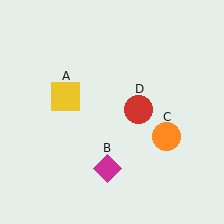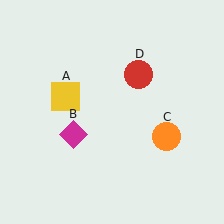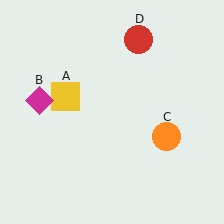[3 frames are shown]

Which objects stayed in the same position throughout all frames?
Yellow square (object A) and orange circle (object C) remained stationary.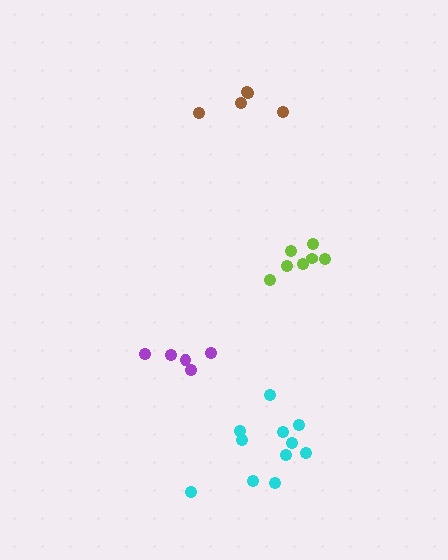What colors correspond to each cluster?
The clusters are colored: cyan, brown, lime, purple.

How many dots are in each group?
Group 1: 11 dots, Group 2: 5 dots, Group 3: 7 dots, Group 4: 5 dots (28 total).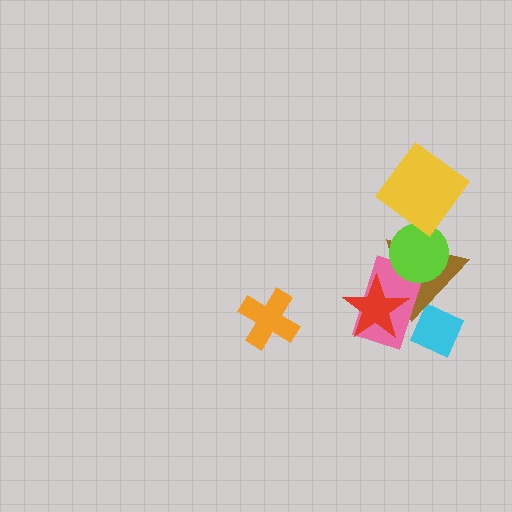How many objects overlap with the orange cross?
0 objects overlap with the orange cross.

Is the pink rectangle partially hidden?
Yes, it is partially covered by another shape.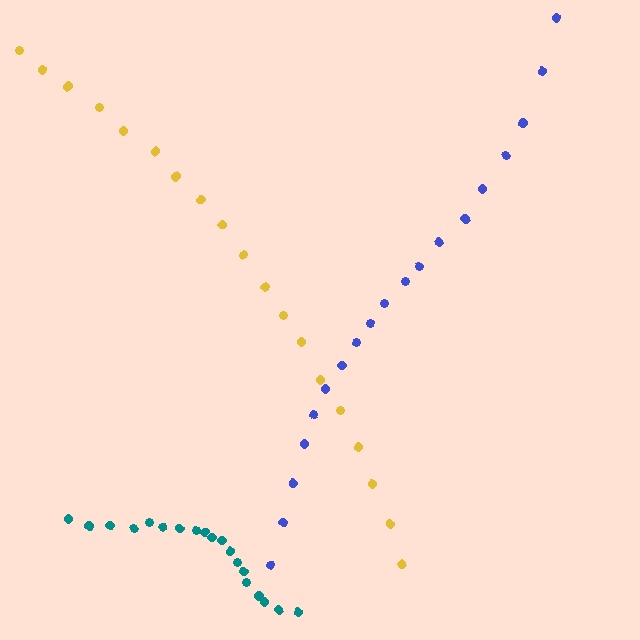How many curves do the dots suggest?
There are 3 distinct paths.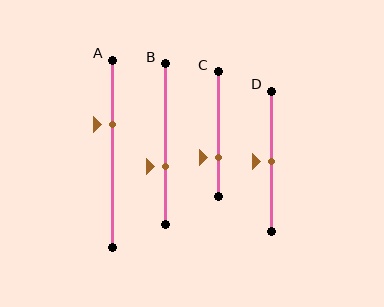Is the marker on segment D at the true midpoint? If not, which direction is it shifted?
Yes, the marker on segment D is at the true midpoint.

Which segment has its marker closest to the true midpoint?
Segment D has its marker closest to the true midpoint.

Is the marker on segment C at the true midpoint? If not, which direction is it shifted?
No, the marker on segment C is shifted downward by about 19% of the segment length.